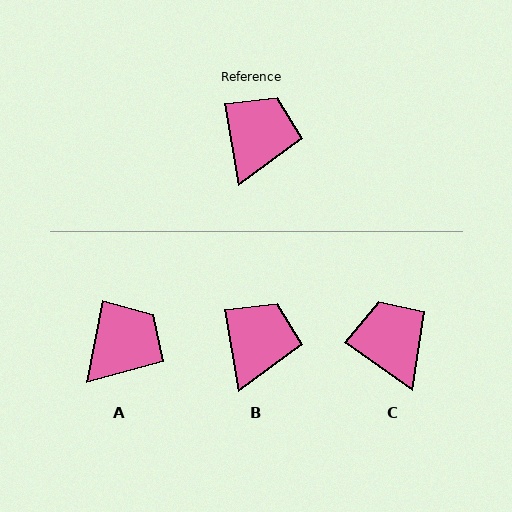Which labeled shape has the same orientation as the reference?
B.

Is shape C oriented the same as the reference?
No, it is off by about 45 degrees.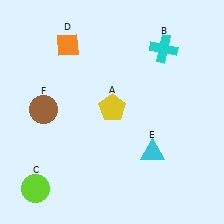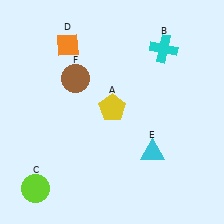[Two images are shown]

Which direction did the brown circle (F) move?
The brown circle (F) moved right.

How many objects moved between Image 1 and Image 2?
1 object moved between the two images.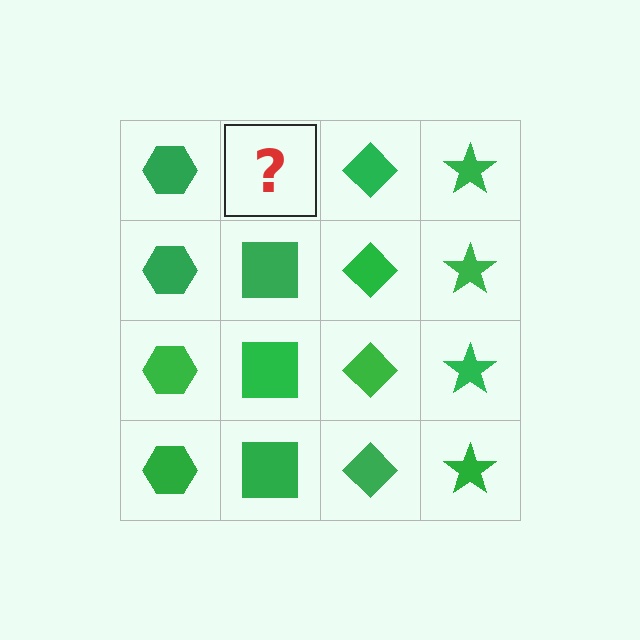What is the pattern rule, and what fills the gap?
The rule is that each column has a consistent shape. The gap should be filled with a green square.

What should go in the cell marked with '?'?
The missing cell should contain a green square.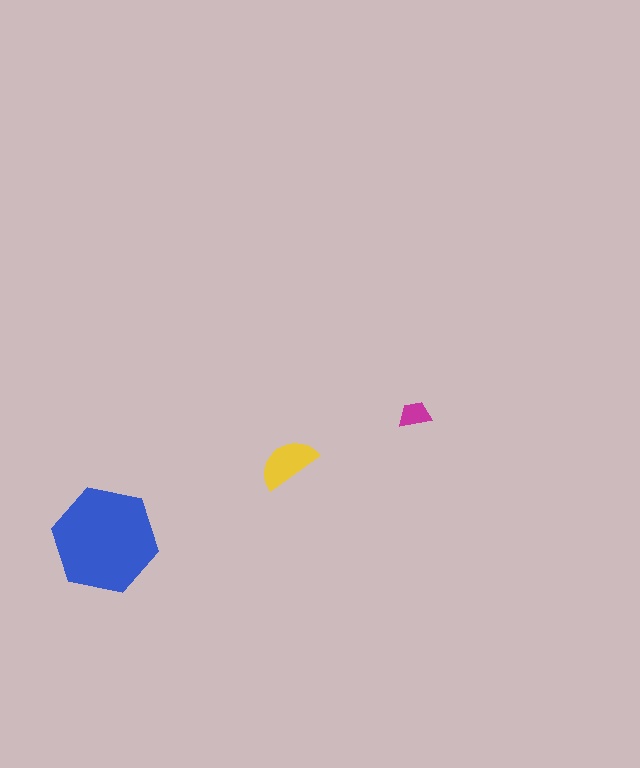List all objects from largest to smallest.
The blue hexagon, the yellow semicircle, the magenta trapezoid.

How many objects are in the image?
There are 3 objects in the image.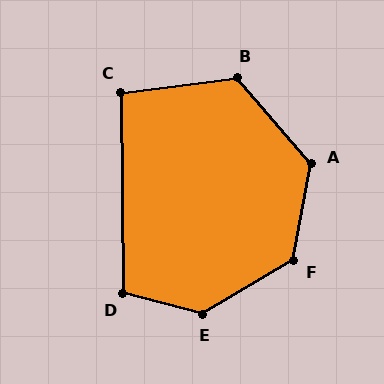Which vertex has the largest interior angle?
E, at approximately 135 degrees.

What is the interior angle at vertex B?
Approximately 124 degrees (obtuse).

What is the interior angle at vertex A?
Approximately 129 degrees (obtuse).